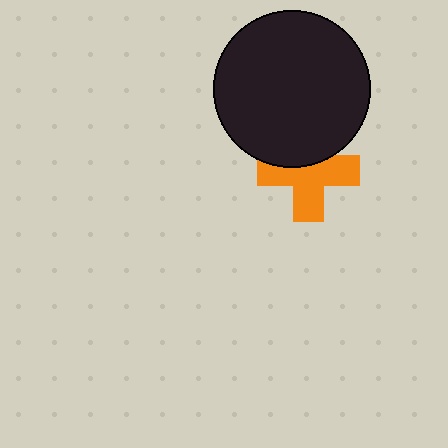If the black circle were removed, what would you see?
You would see the complete orange cross.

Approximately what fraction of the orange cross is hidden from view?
Roughly 34% of the orange cross is hidden behind the black circle.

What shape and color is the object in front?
The object in front is a black circle.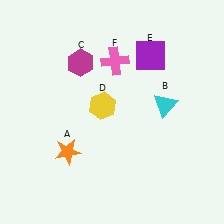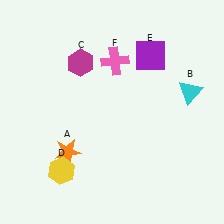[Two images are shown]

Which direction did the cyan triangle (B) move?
The cyan triangle (B) moved right.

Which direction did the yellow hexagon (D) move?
The yellow hexagon (D) moved down.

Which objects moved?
The objects that moved are: the cyan triangle (B), the yellow hexagon (D).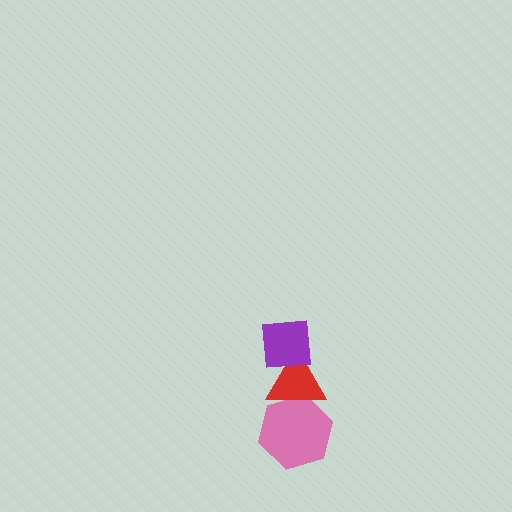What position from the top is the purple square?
The purple square is 1st from the top.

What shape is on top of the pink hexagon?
The red triangle is on top of the pink hexagon.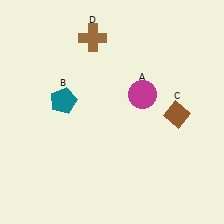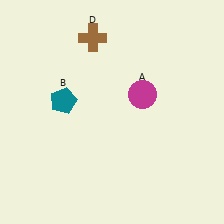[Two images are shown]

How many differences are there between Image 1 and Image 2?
There is 1 difference between the two images.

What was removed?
The brown diamond (C) was removed in Image 2.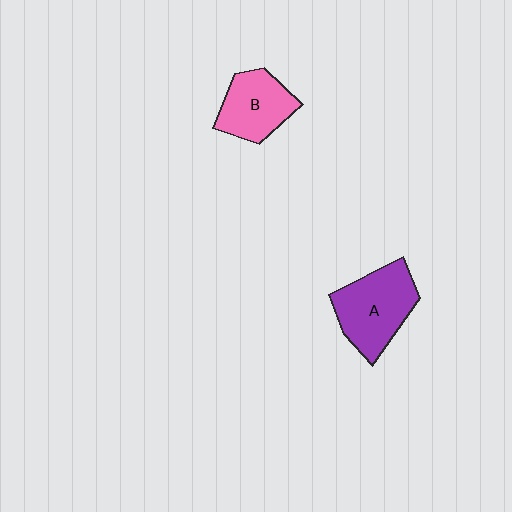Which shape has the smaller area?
Shape B (pink).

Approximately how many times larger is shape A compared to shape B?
Approximately 1.3 times.